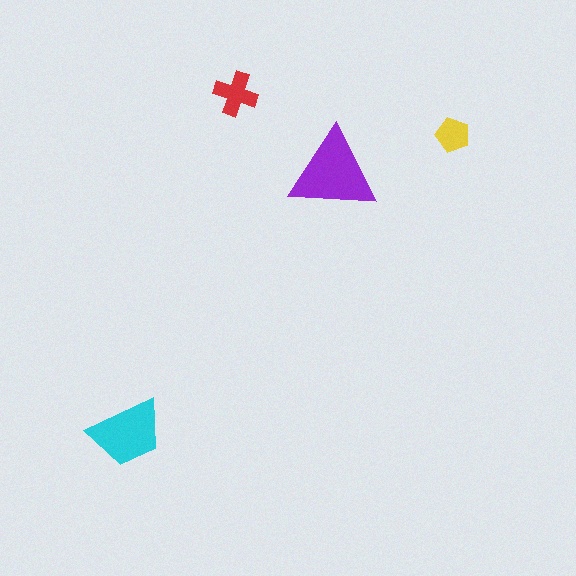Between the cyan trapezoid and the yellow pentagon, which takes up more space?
The cyan trapezoid.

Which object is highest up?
The red cross is topmost.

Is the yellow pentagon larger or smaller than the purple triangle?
Smaller.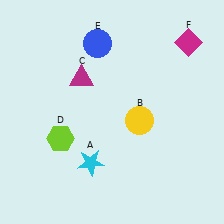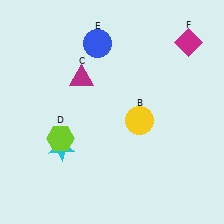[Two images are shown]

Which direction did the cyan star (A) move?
The cyan star (A) moved left.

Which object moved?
The cyan star (A) moved left.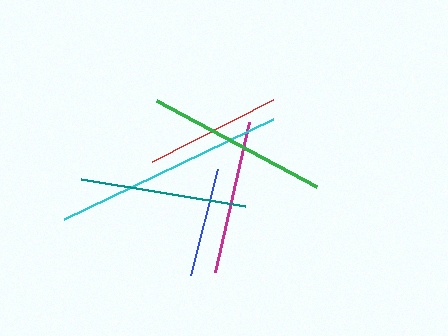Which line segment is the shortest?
The blue line is the shortest at approximately 110 pixels.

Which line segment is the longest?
The cyan line is the longest at approximately 232 pixels.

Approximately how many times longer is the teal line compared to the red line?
The teal line is approximately 1.2 times the length of the red line.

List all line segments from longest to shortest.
From longest to shortest: cyan, green, teal, magenta, red, blue.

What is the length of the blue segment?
The blue segment is approximately 110 pixels long.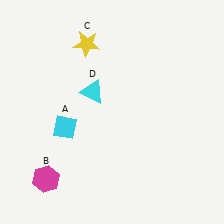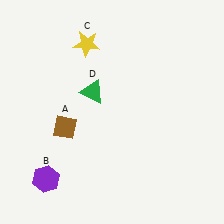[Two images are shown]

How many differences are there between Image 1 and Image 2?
There are 3 differences between the two images.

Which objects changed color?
A changed from cyan to brown. B changed from magenta to purple. D changed from cyan to green.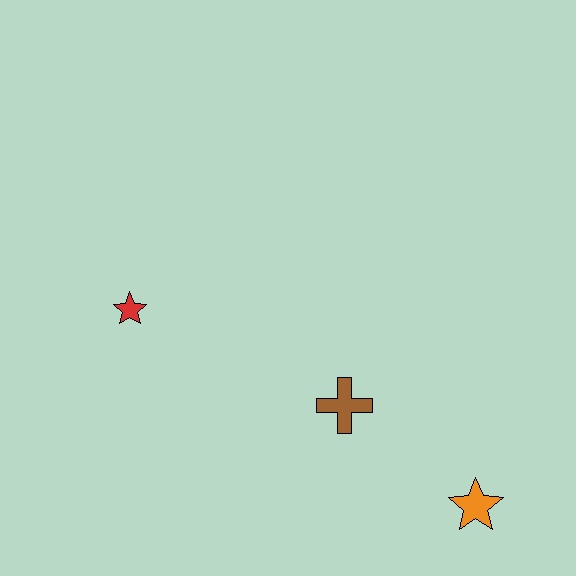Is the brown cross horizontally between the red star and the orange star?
Yes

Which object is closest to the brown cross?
The orange star is closest to the brown cross.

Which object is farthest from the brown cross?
The red star is farthest from the brown cross.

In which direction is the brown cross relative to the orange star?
The brown cross is to the left of the orange star.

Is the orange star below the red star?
Yes